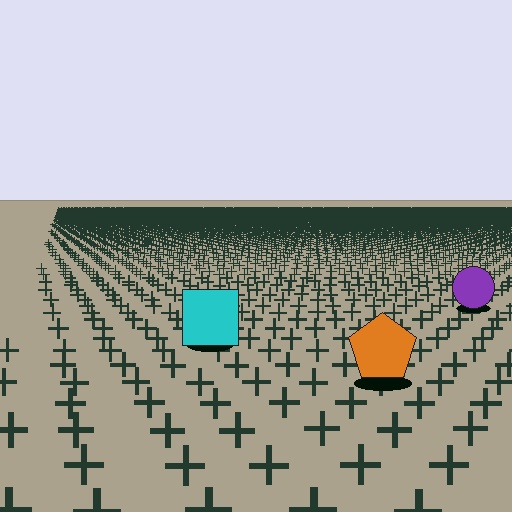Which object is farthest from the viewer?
The purple circle is farthest from the viewer. It appears smaller and the ground texture around it is denser.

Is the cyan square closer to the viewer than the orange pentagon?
No. The orange pentagon is closer — you can tell from the texture gradient: the ground texture is coarser near it.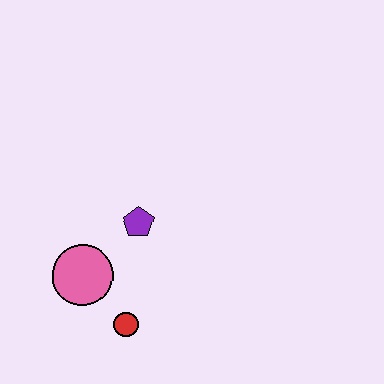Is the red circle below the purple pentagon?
Yes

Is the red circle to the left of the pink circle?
No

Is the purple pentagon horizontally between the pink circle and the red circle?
No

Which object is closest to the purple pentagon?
The pink circle is closest to the purple pentagon.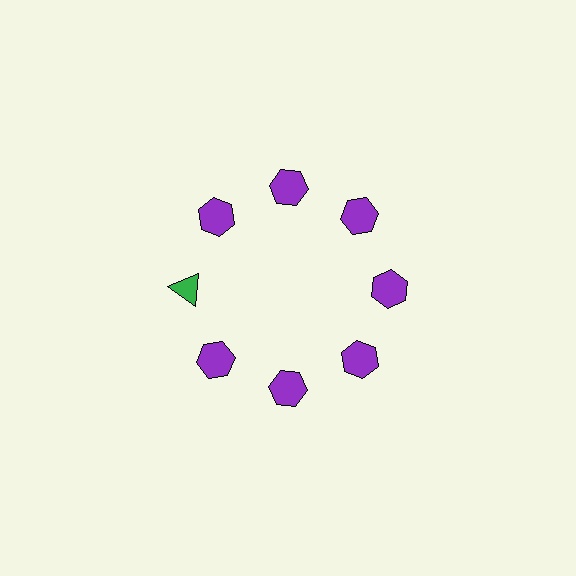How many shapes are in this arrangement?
There are 8 shapes arranged in a ring pattern.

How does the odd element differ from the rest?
It differs in both color (green instead of purple) and shape (triangle instead of hexagon).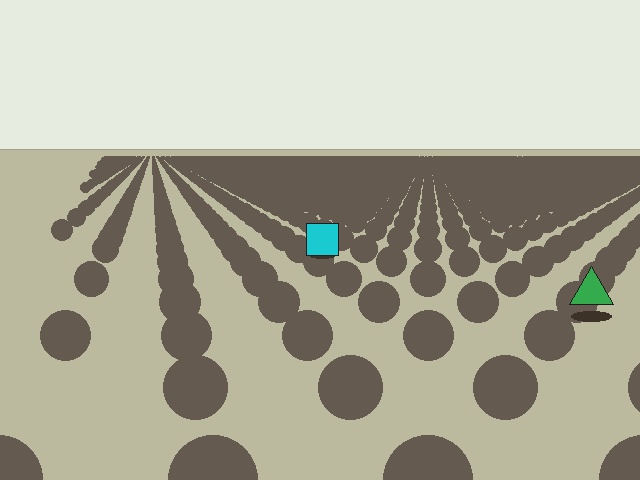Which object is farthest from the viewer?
The cyan square is farthest from the viewer. It appears smaller and the ground texture around it is denser.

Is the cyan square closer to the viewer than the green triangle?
No. The green triangle is closer — you can tell from the texture gradient: the ground texture is coarser near it.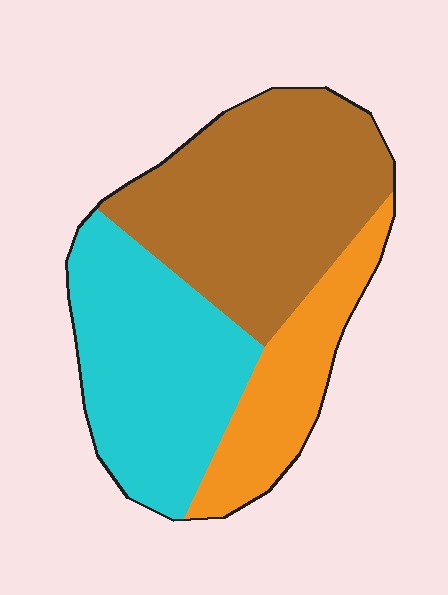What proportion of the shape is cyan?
Cyan takes up about three eighths (3/8) of the shape.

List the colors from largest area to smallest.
From largest to smallest: brown, cyan, orange.